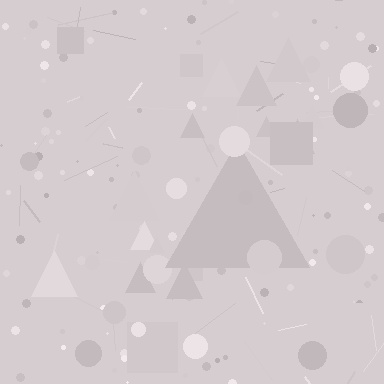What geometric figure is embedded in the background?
A triangle is embedded in the background.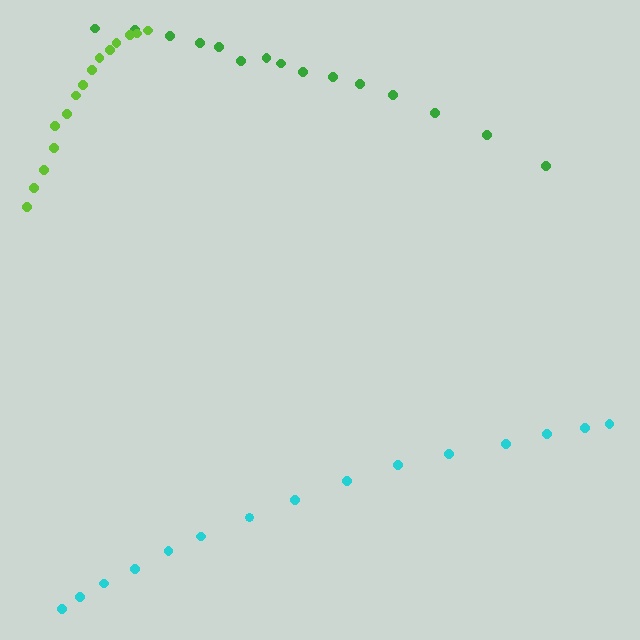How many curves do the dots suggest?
There are 3 distinct paths.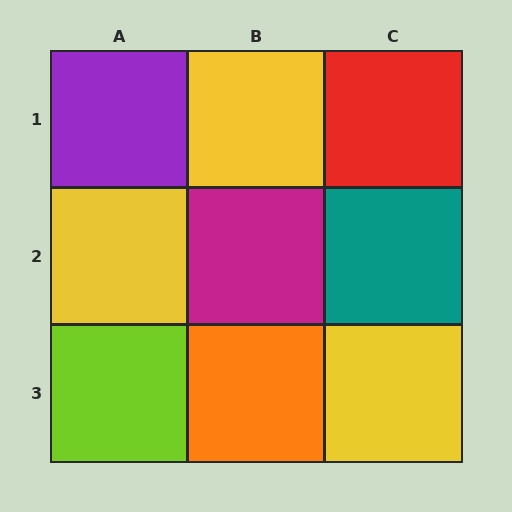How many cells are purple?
1 cell is purple.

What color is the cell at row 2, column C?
Teal.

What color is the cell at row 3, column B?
Orange.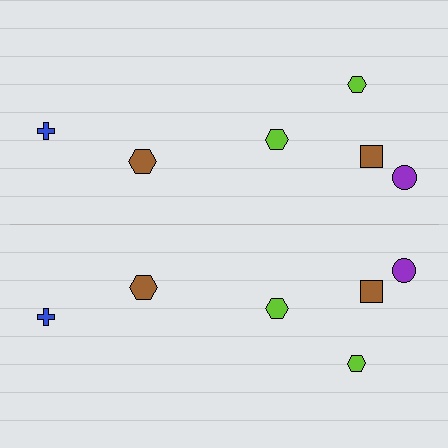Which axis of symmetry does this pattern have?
The pattern has a horizontal axis of symmetry running through the center of the image.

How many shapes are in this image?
There are 12 shapes in this image.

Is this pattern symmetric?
Yes, this pattern has bilateral (reflection) symmetry.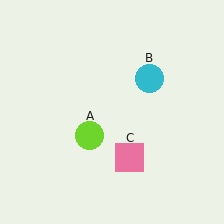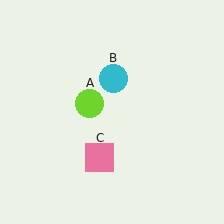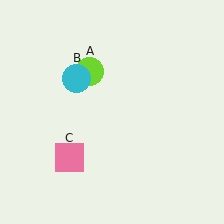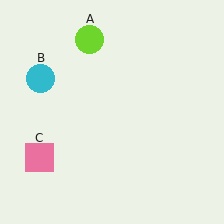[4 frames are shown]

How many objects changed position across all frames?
3 objects changed position: lime circle (object A), cyan circle (object B), pink square (object C).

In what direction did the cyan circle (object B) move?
The cyan circle (object B) moved left.